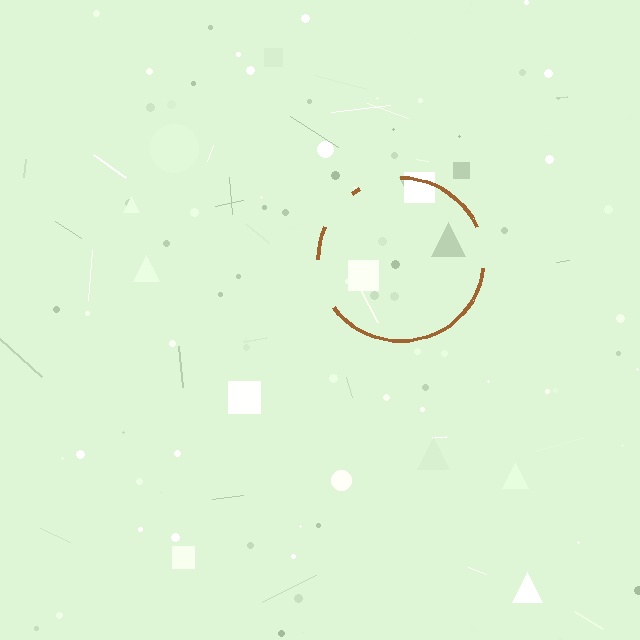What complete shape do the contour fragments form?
The contour fragments form a circle.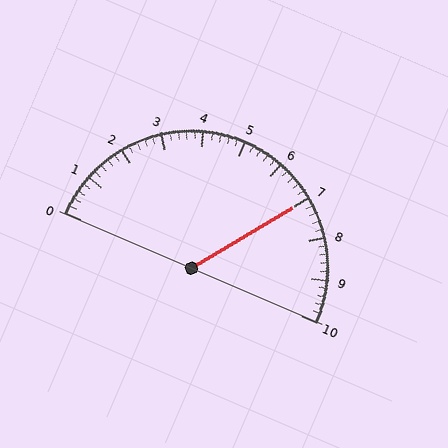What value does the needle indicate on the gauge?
The needle indicates approximately 7.0.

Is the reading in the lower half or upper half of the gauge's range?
The reading is in the upper half of the range (0 to 10).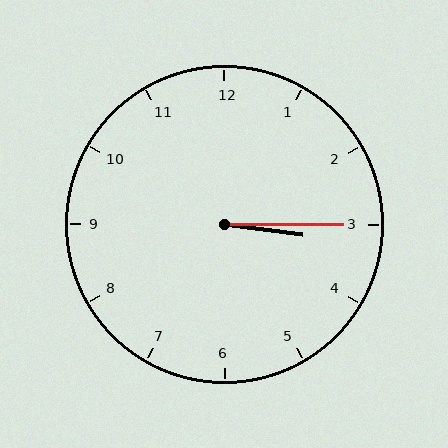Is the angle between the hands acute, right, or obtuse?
It is acute.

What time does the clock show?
3:15.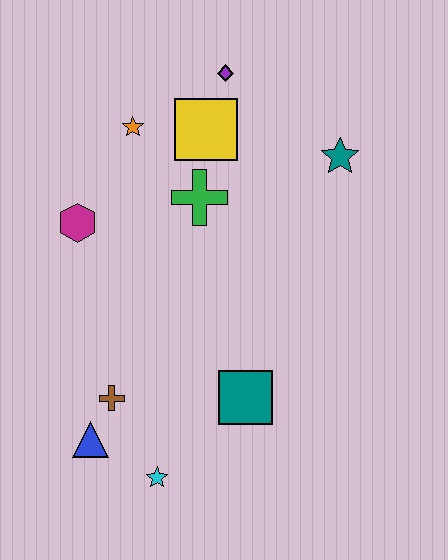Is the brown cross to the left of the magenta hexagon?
No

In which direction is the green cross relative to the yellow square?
The green cross is below the yellow square.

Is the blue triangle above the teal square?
No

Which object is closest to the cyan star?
The blue triangle is closest to the cyan star.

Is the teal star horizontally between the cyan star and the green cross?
No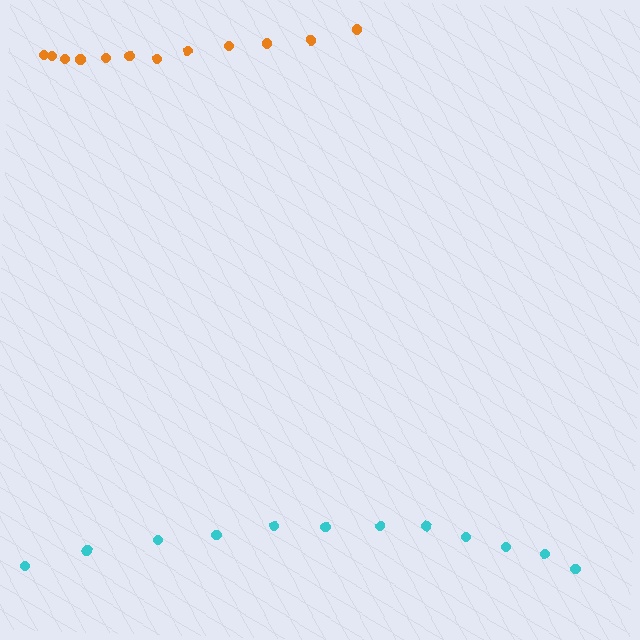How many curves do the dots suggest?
There are 2 distinct paths.